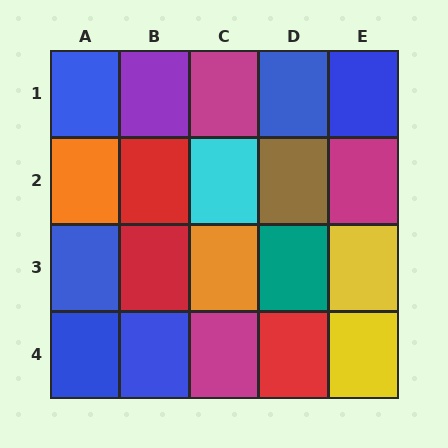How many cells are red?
3 cells are red.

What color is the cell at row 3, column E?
Yellow.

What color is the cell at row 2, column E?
Magenta.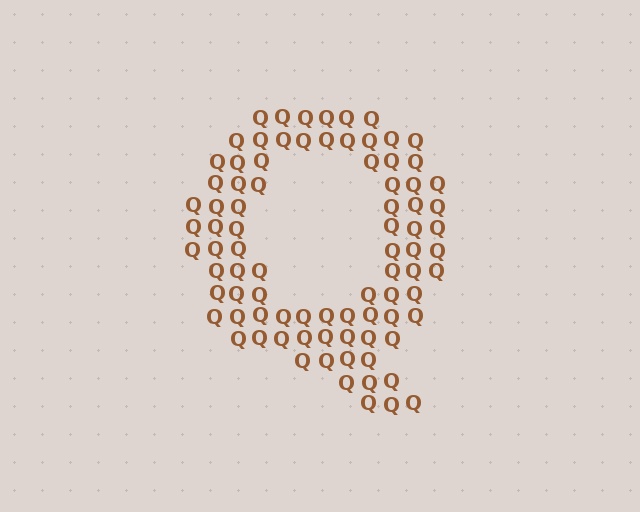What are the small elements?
The small elements are letter Q's.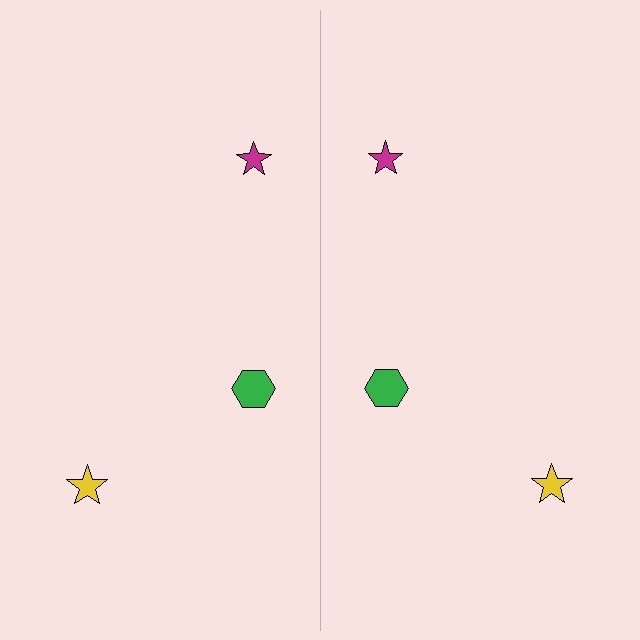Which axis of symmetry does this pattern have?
The pattern has a vertical axis of symmetry running through the center of the image.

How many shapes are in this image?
There are 6 shapes in this image.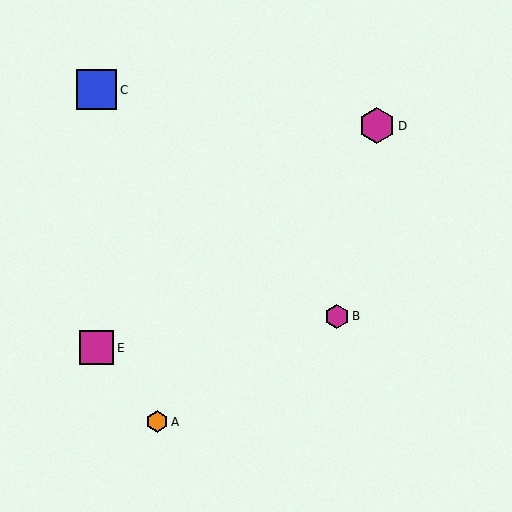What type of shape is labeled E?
Shape E is a magenta square.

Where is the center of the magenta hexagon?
The center of the magenta hexagon is at (377, 126).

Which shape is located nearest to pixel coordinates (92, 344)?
The magenta square (labeled E) at (97, 348) is nearest to that location.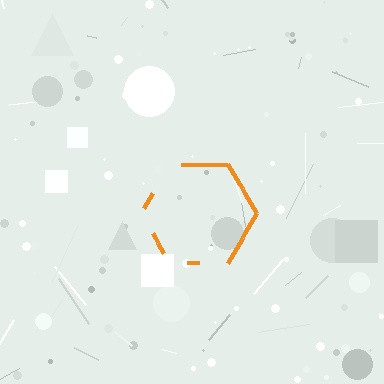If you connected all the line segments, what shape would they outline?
They would outline a hexagon.